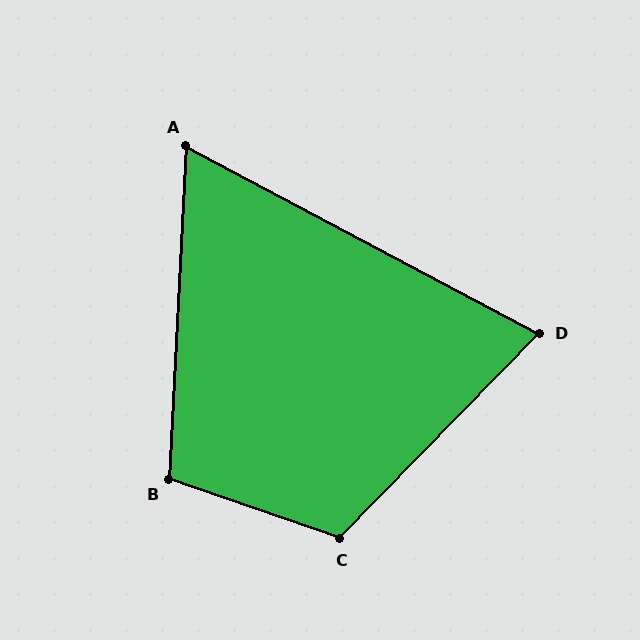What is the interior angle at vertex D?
Approximately 74 degrees (acute).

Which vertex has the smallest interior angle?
A, at approximately 65 degrees.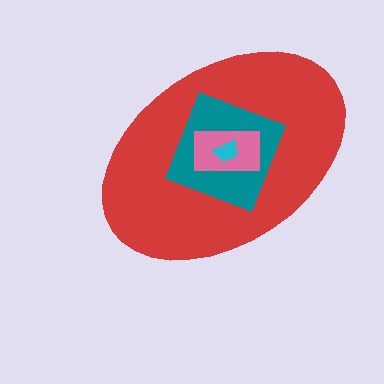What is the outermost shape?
The red ellipse.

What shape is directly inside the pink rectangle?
The cyan trapezoid.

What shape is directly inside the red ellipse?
The teal square.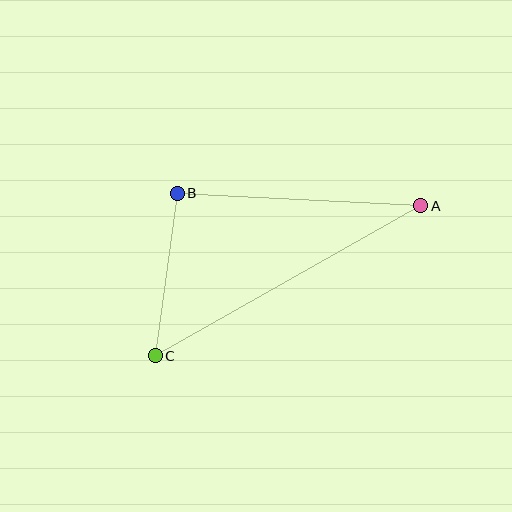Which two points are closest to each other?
Points B and C are closest to each other.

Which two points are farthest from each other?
Points A and C are farthest from each other.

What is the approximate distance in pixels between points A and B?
The distance between A and B is approximately 244 pixels.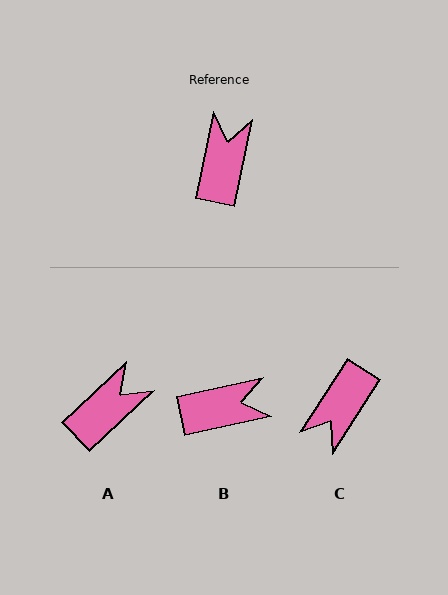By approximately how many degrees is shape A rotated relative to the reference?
Approximately 35 degrees clockwise.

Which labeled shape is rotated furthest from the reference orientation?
C, about 159 degrees away.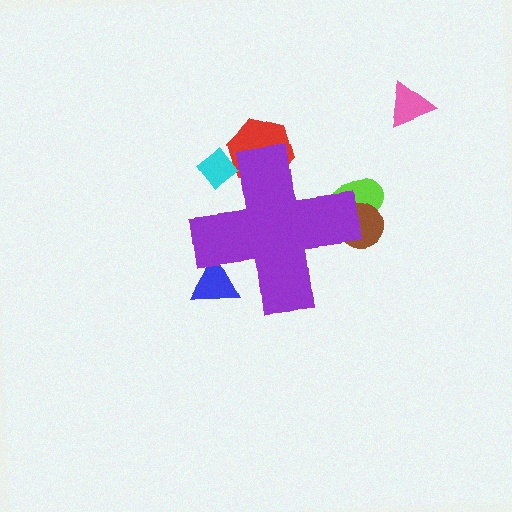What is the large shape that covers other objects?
A purple cross.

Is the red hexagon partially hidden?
Yes, the red hexagon is partially hidden behind the purple cross.